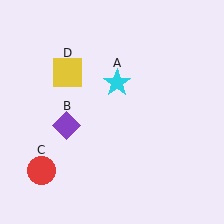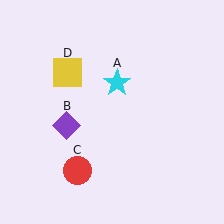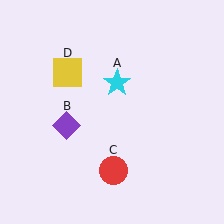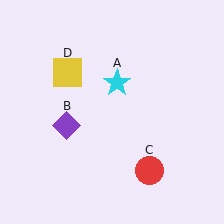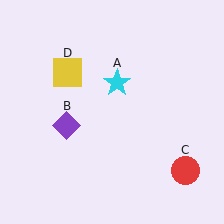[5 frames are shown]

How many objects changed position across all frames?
1 object changed position: red circle (object C).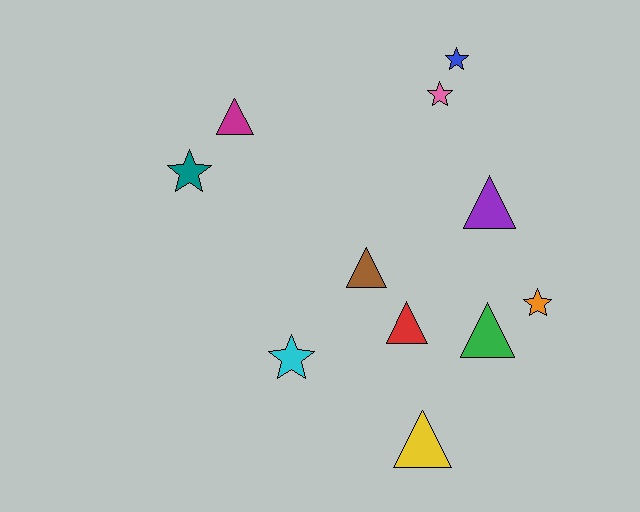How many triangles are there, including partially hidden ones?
There are 6 triangles.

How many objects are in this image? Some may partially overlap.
There are 11 objects.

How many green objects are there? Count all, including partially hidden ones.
There is 1 green object.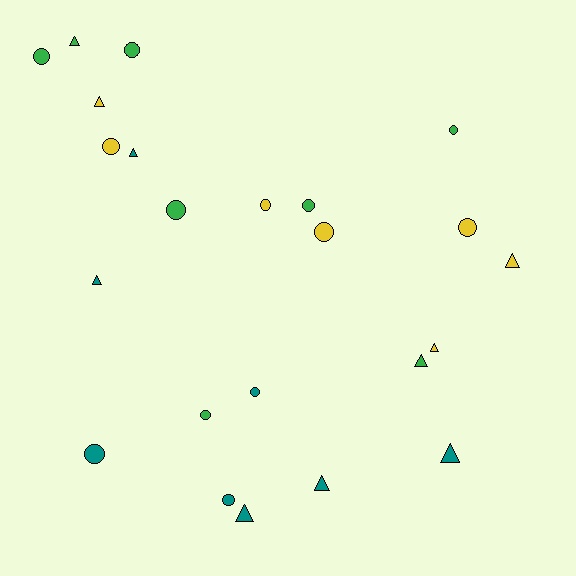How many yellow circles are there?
There are 4 yellow circles.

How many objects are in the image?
There are 23 objects.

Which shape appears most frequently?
Circle, with 13 objects.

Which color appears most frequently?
Teal, with 8 objects.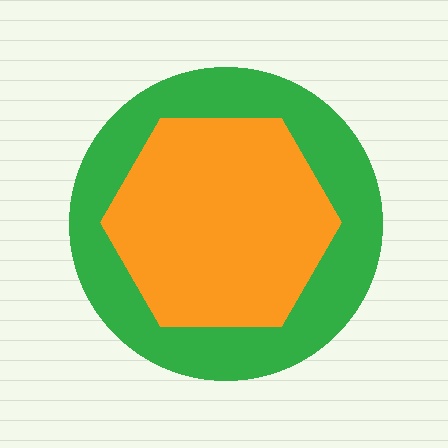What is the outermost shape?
The green circle.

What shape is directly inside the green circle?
The orange hexagon.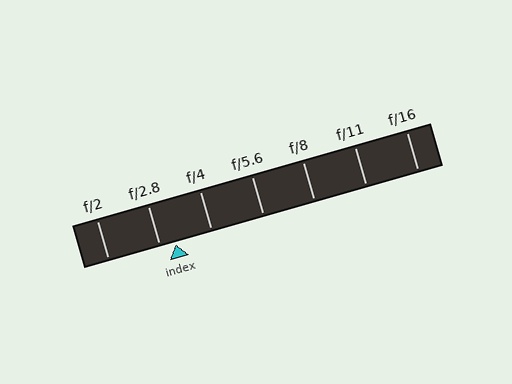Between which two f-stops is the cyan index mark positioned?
The index mark is between f/2.8 and f/4.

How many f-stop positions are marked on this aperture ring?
There are 7 f-stop positions marked.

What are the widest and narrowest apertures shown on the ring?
The widest aperture shown is f/2 and the narrowest is f/16.